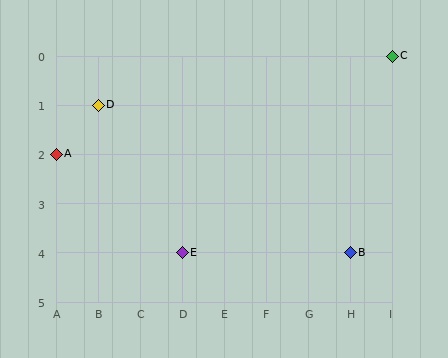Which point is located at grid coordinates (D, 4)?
Point E is at (D, 4).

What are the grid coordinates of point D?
Point D is at grid coordinates (B, 1).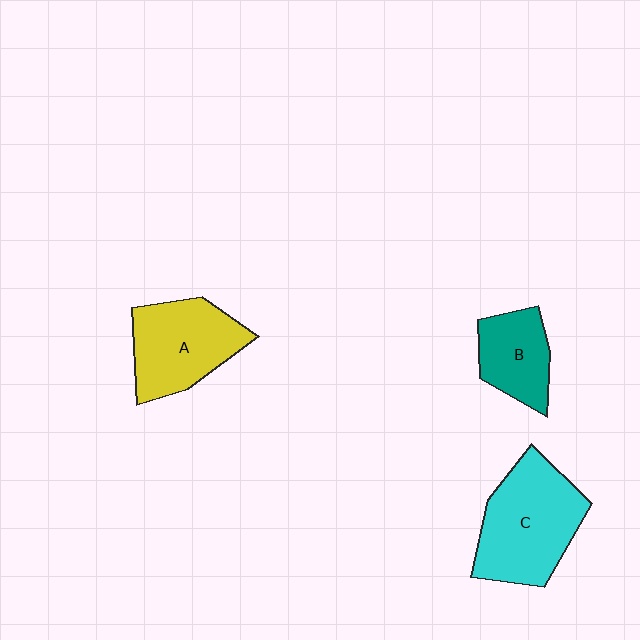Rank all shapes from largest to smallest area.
From largest to smallest: C (cyan), A (yellow), B (teal).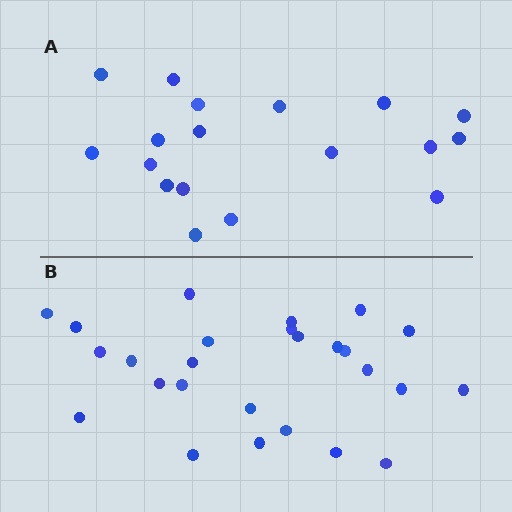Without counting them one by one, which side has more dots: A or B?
Region B (the bottom region) has more dots.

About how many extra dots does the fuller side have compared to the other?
Region B has roughly 8 or so more dots than region A.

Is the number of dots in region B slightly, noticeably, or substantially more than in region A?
Region B has noticeably more, but not dramatically so. The ratio is roughly 1.4 to 1.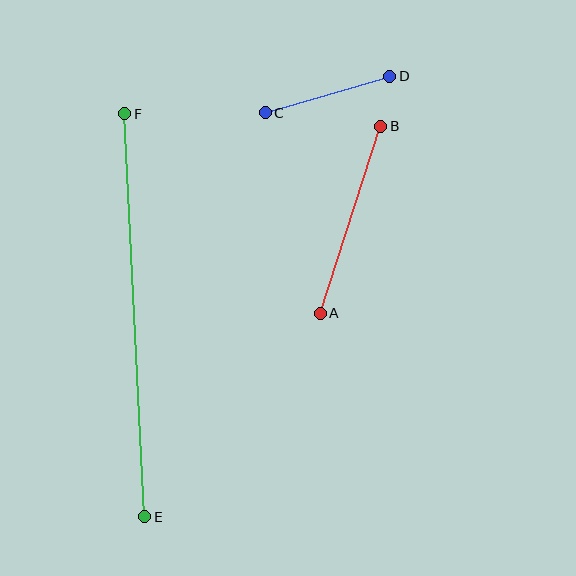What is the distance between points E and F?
The distance is approximately 403 pixels.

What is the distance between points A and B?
The distance is approximately 196 pixels.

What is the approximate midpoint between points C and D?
The midpoint is at approximately (327, 95) pixels.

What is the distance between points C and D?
The distance is approximately 130 pixels.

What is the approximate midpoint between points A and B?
The midpoint is at approximately (351, 220) pixels.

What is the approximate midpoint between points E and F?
The midpoint is at approximately (135, 315) pixels.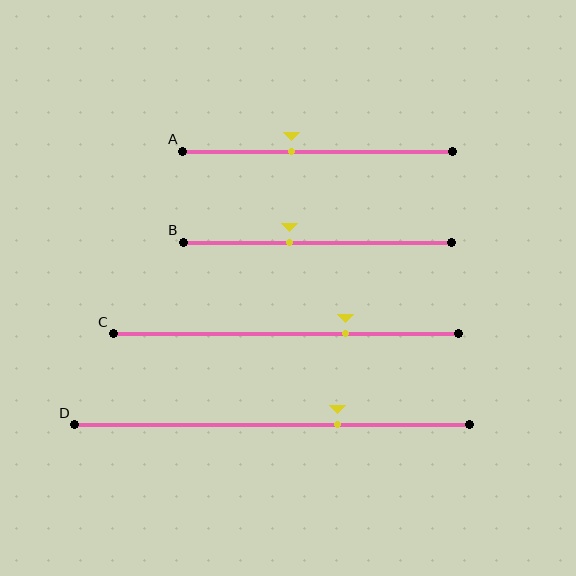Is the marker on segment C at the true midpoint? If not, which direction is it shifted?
No, the marker on segment C is shifted to the right by about 17% of the segment length.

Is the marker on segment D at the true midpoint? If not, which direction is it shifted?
No, the marker on segment D is shifted to the right by about 17% of the segment length.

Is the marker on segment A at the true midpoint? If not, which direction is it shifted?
No, the marker on segment A is shifted to the left by about 10% of the segment length.